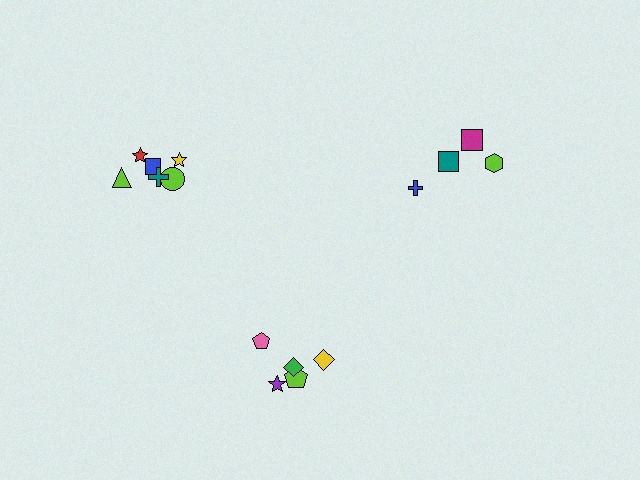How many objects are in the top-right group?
There are 4 objects.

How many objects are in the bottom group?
There are 5 objects.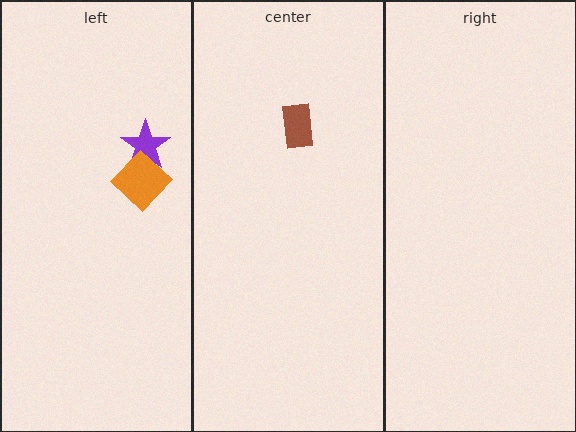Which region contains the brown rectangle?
The center region.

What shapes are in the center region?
The brown rectangle.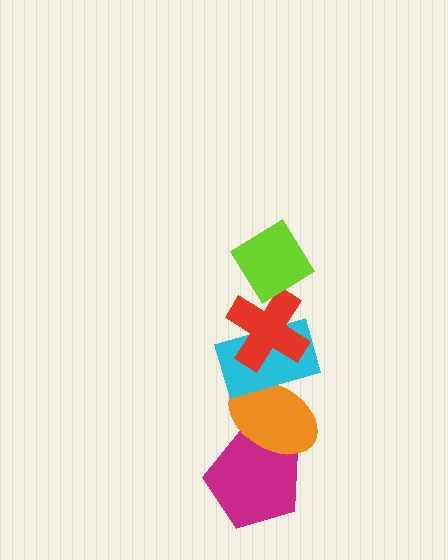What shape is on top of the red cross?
The lime diamond is on top of the red cross.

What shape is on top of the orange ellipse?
The cyan rectangle is on top of the orange ellipse.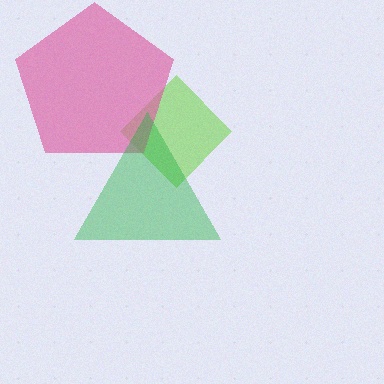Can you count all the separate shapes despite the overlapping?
Yes, there are 3 separate shapes.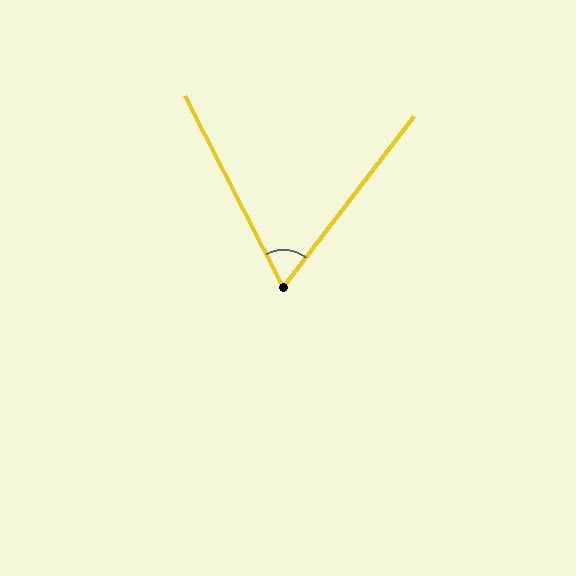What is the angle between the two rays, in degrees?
Approximately 65 degrees.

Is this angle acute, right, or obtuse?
It is acute.